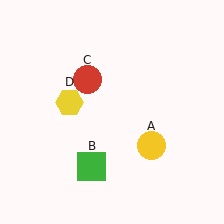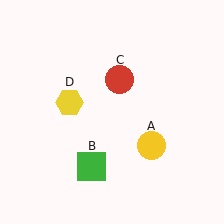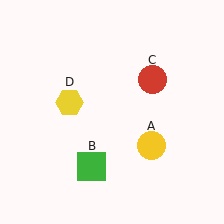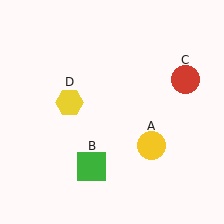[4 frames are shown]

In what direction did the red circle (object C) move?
The red circle (object C) moved right.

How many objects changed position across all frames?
1 object changed position: red circle (object C).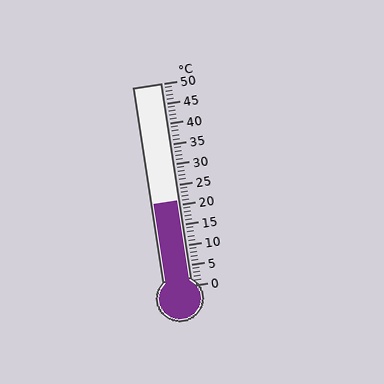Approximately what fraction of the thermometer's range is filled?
The thermometer is filled to approximately 40% of its range.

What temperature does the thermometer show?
The thermometer shows approximately 21°C.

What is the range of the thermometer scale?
The thermometer scale ranges from 0°C to 50°C.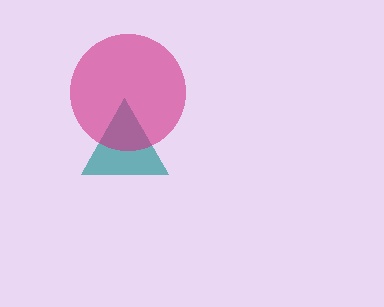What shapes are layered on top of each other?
The layered shapes are: a teal triangle, a magenta circle.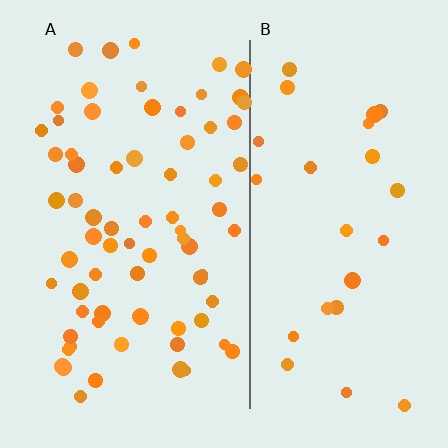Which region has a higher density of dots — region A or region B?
A (the left).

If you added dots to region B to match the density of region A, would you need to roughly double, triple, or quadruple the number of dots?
Approximately triple.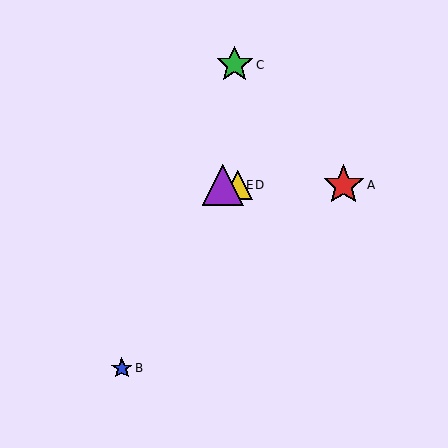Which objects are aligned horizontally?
Objects A, D, E are aligned horizontally.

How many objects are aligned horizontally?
3 objects (A, D, E) are aligned horizontally.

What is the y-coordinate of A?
Object A is at y≈185.